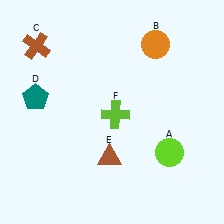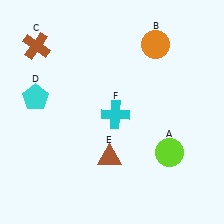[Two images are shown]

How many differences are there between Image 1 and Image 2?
There are 2 differences between the two images.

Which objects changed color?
D changed from teal to cyan. F changed from lime to cyan.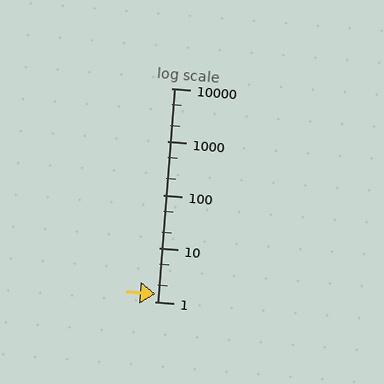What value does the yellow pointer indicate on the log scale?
The pointer indicates approximately 1.4.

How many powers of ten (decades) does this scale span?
The scale spans 4 decades, from 1 to 10000.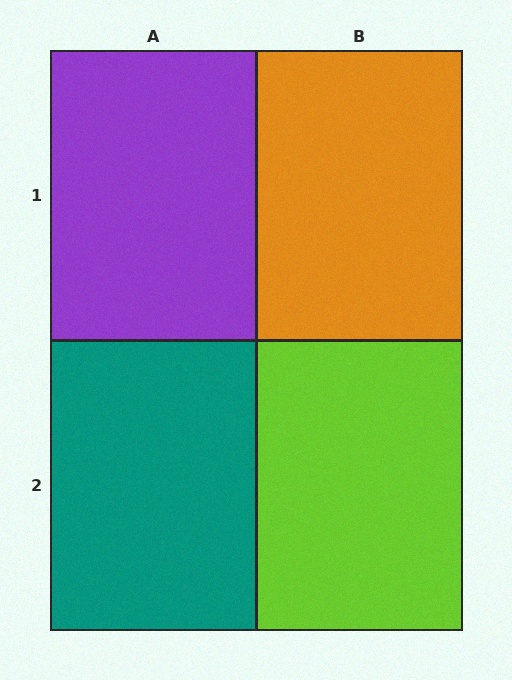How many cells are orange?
1 cell is orange.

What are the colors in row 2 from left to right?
Teal, lime.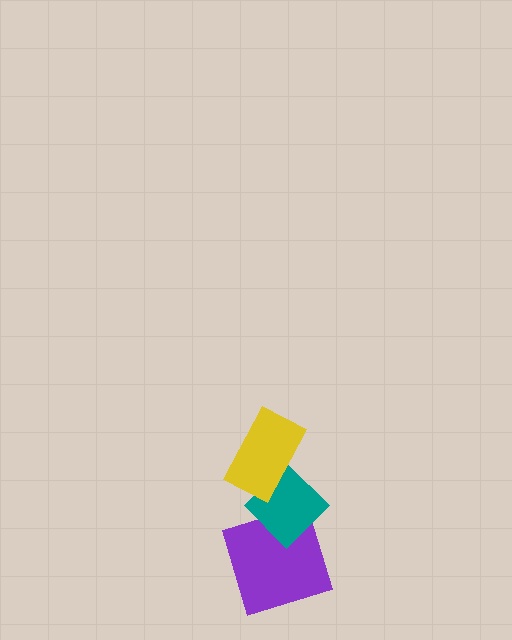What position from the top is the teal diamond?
The teal diamond is 2nd from the top.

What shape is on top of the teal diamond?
The yellow rectangle is on top of the teal diamond.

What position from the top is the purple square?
The purple square is 3rd from the top.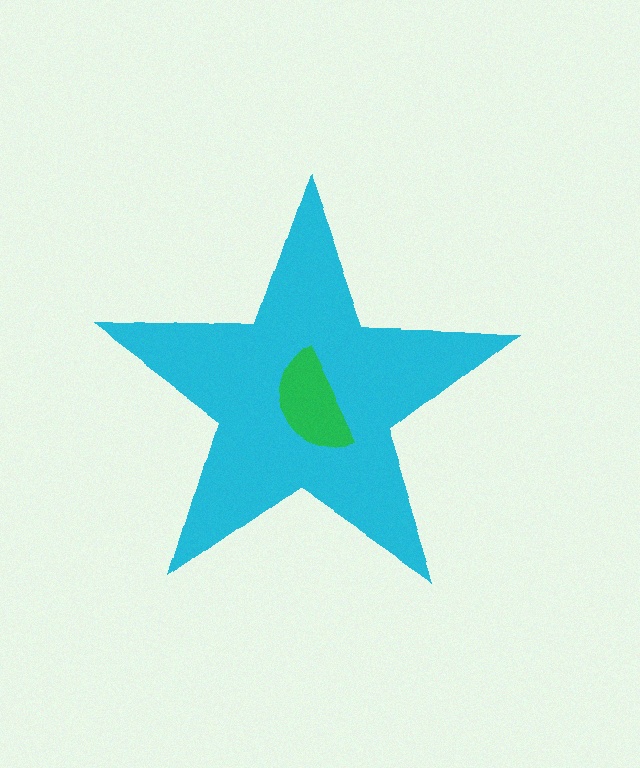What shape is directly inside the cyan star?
The green semicircle.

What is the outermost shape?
The cyan star.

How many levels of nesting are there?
2.